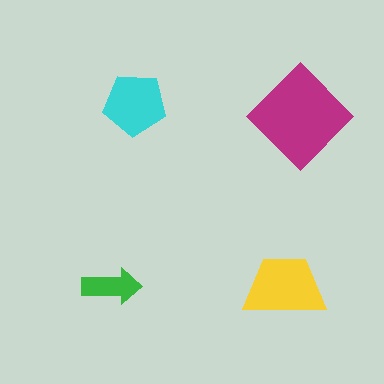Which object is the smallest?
The green arrow.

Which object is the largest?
The magenta diamond.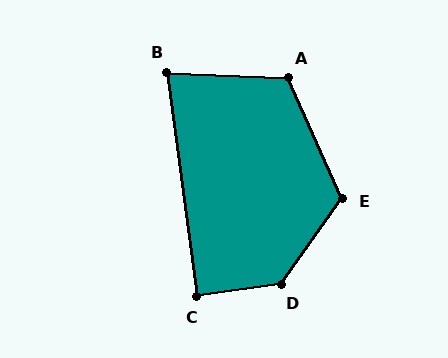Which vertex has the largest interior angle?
D, at approximately 133 degrees.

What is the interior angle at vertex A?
Approximately 116 degrees (obtuse).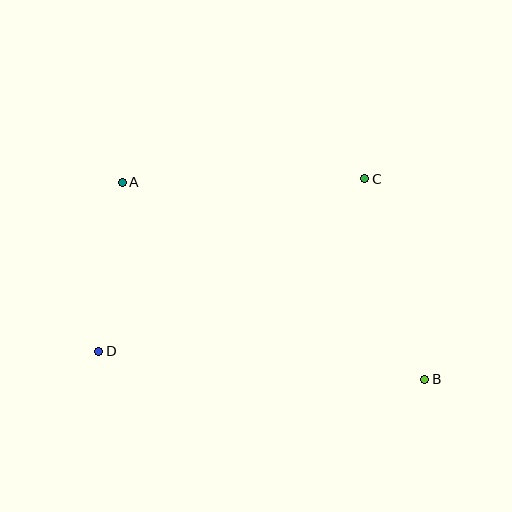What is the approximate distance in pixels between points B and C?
The distance between B and C is approximately 209 pixels.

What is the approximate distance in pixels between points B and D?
The distance between B and D is approximately 327 pixels.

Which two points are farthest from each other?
Points A and B are farthest from each other.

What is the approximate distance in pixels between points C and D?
The distance between C and D is approximately 317 pixels.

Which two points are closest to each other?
Points A and D are closest to each other.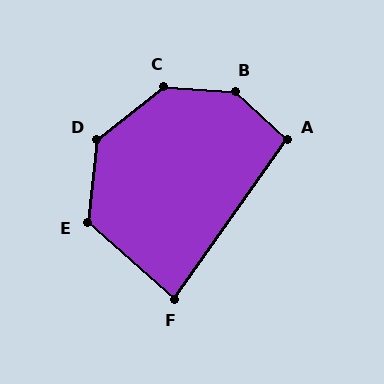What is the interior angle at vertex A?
Approximately 97 degrees (obtuse).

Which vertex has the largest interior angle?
B, at approximately 142 degrees.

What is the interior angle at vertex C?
Approximately 138 degrees (obtuse).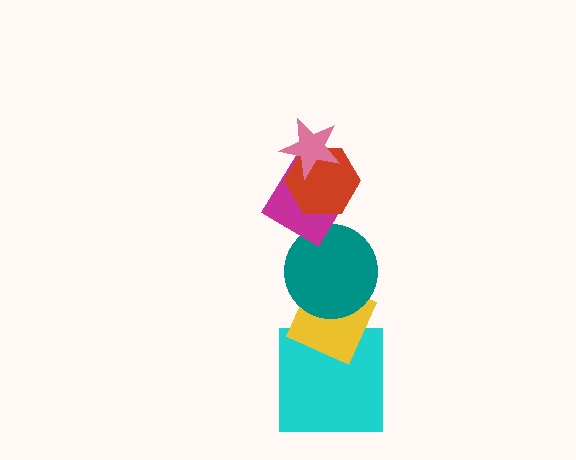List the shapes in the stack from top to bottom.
From top to bottom: the pink star, the red hexagon, the magenta diamond, the teal circle, the yellow diamond, the cyan square.